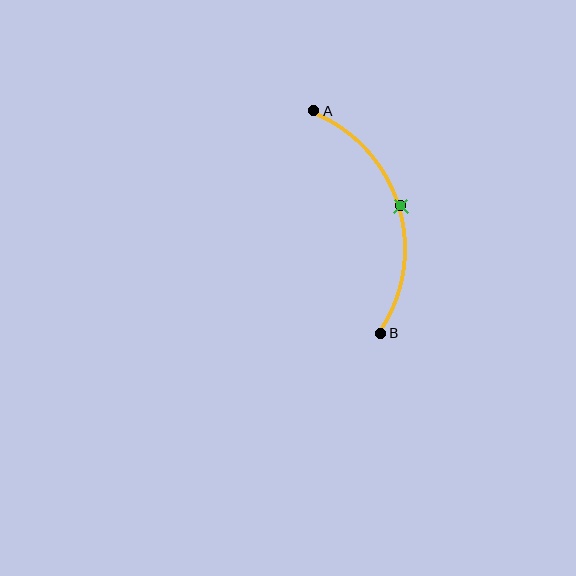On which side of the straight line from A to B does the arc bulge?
The arc bulges to the right of the straight line connecting A and B.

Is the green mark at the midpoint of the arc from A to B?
Yes. The green mark lies on the arc at equal arc-length from both A and B — it is the arc midpoint.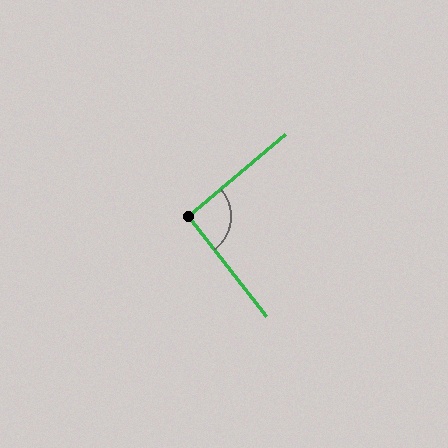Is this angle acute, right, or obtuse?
It is approximately a right angle.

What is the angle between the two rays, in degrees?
Approximately 93 degrees.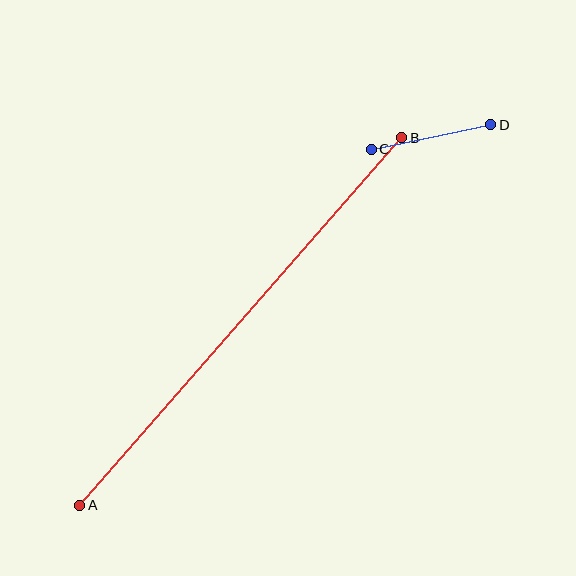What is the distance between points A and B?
The distance is approximately 489 pixels.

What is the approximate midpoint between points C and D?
The midpoint is at approximately (431, 137) pixels.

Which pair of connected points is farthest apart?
Points A and B are farthest apart.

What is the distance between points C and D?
The distance is approximately 122 pixels.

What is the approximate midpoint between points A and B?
The midpoint is at approximately (241, 322) pixels.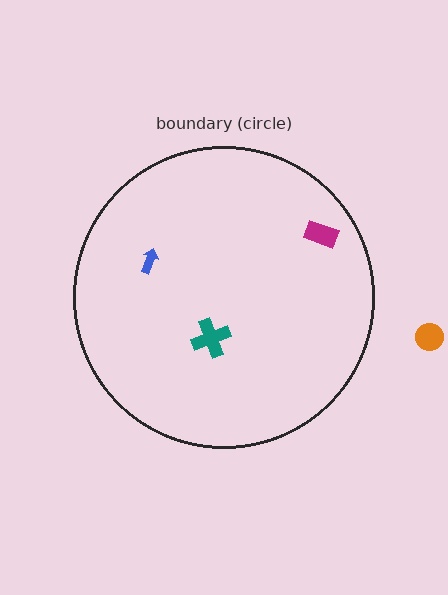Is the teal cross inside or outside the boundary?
Inside.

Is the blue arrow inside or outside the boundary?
Inside.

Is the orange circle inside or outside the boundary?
Outside.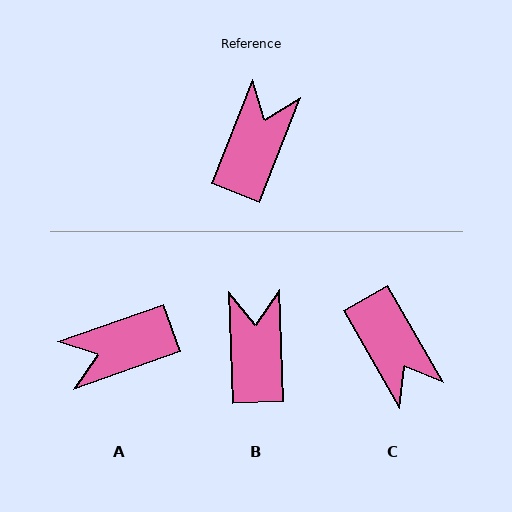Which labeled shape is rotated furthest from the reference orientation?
A, about 131 degrees away.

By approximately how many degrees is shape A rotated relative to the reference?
Approximately 131 degrees counter-clockwise.